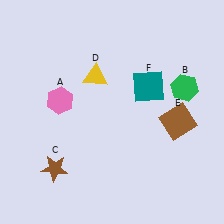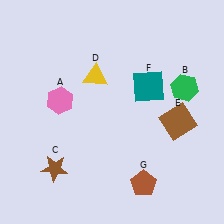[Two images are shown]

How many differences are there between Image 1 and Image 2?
There is 1 difference between the two images.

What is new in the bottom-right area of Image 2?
A brown pentagon (G) was added in the bottom-right area of Image 2.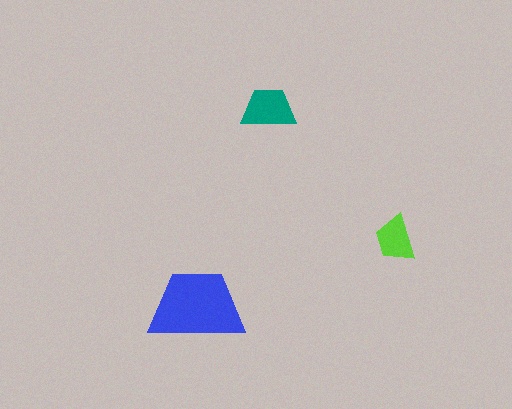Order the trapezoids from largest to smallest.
the blue one, the teal one, the lime one.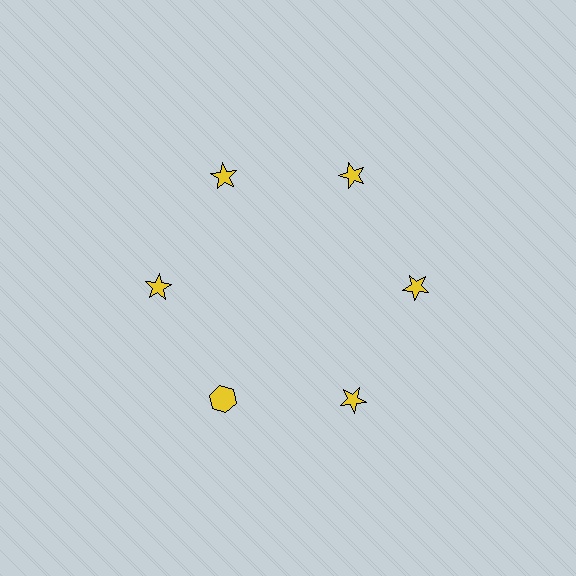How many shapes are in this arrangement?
There are 6 shapes arranged in a ring pattern.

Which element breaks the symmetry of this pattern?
The yellow hexagon at roughly the 7 o'clock position breaks the symmetry. All other shapes are yellow stars.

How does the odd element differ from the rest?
It has a different shape: hexagon instead of star.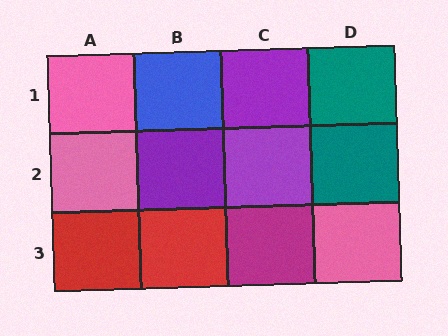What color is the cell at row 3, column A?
Red.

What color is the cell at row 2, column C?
Purple.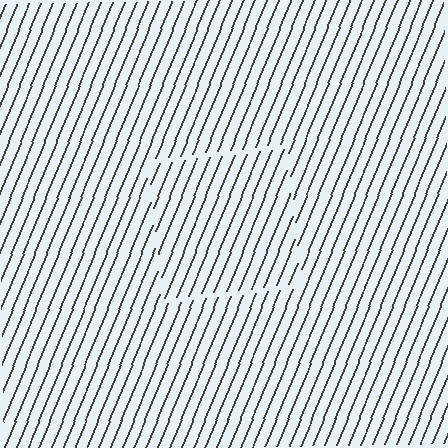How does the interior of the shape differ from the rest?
The interior of the shape contains the same grating, shifted by half a period — the contour is defined by the phase discontinuity where line-ends from the inner and outer gratings abut.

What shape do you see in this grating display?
An illusory square. The interior of the shape contains the same grating, shifted by half a period — the contour is defined by the phase discontinuity where line-ends from the inner and outer gratings abut.